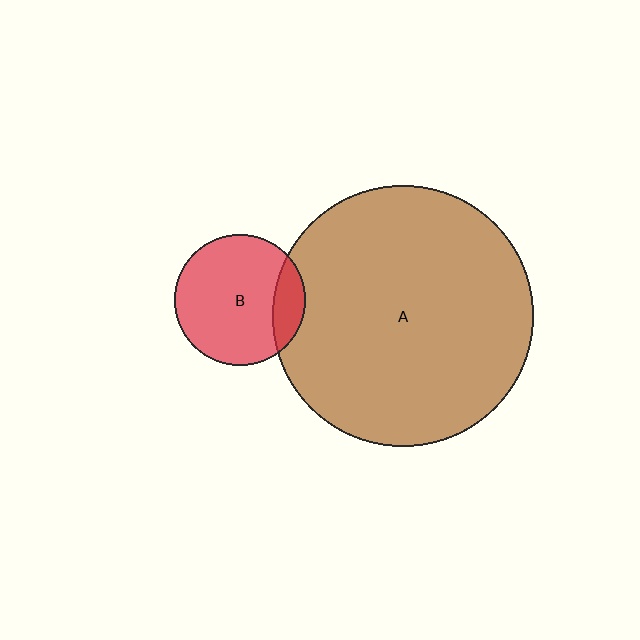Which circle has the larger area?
Circle A (brown).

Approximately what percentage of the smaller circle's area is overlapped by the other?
Approximately 15%.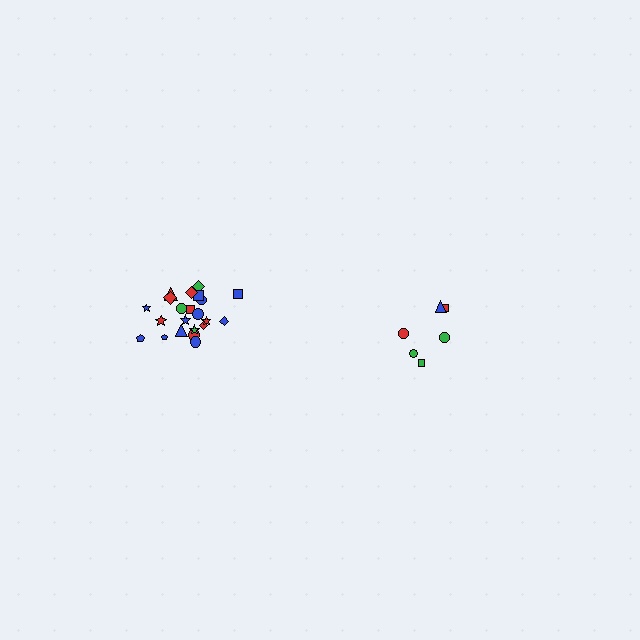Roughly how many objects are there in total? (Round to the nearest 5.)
Roughly 30 objects in total.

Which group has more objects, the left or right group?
The left group.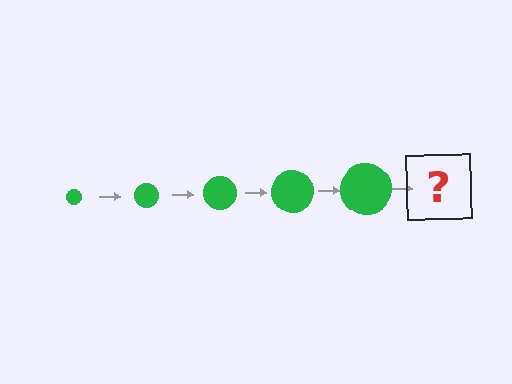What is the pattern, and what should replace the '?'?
The pattern is that the circle gets progressively larger each step. The '?' should be a green circle, larger than the previous one.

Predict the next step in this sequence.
The next step is a green circle, larger than the previous one.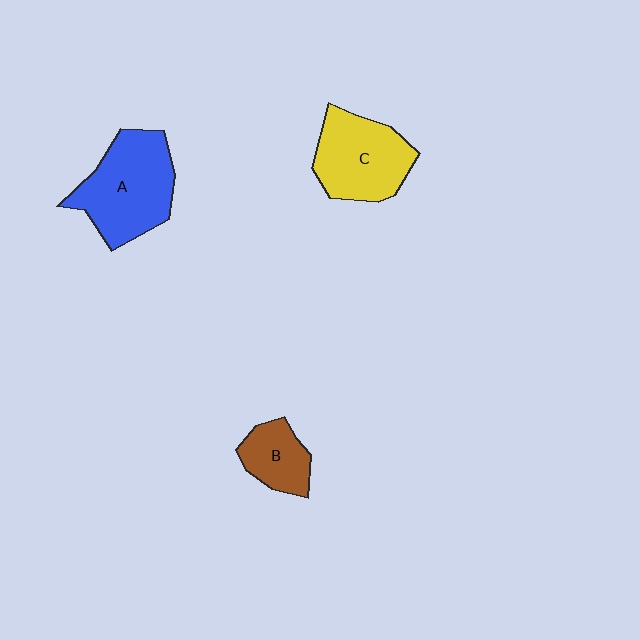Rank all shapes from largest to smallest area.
From largest to smallest: A (blue), C (yellow), B (brown).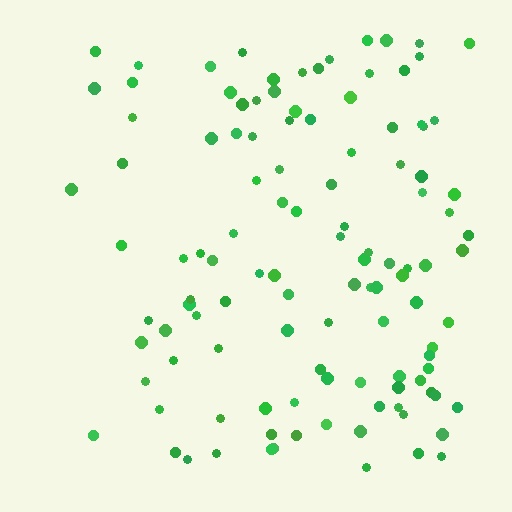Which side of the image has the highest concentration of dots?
The right.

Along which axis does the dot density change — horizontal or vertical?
Horizontal.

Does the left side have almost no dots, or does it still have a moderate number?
Still a moderate number, just noticeably fewer than the right.